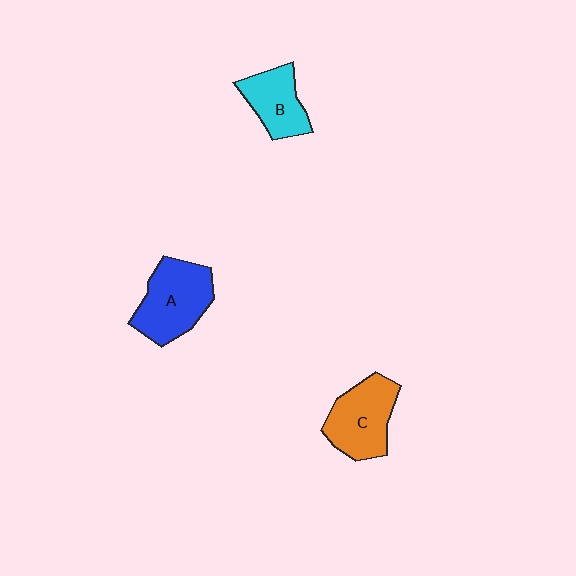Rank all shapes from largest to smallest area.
From largest to smallest: A (blue), C (orange), B (cyan).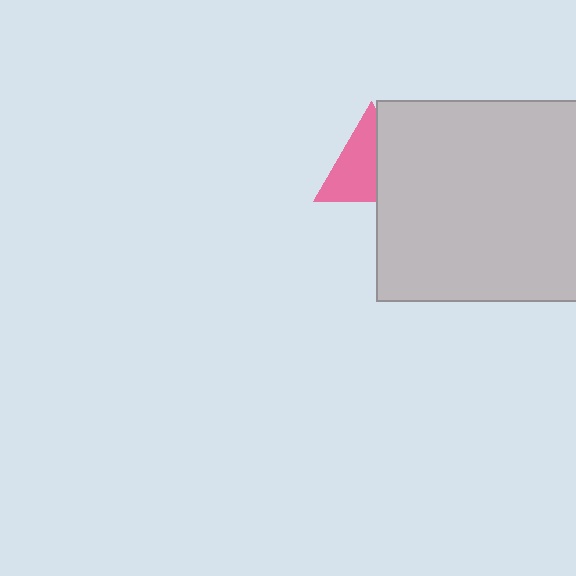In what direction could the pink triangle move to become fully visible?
The pink triangle could move left. That would shift it out from behind the light gray rectangle entirely.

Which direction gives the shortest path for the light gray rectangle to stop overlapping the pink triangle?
Moving right gives the shortest separation.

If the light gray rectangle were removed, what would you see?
You would see the complete pink triangle.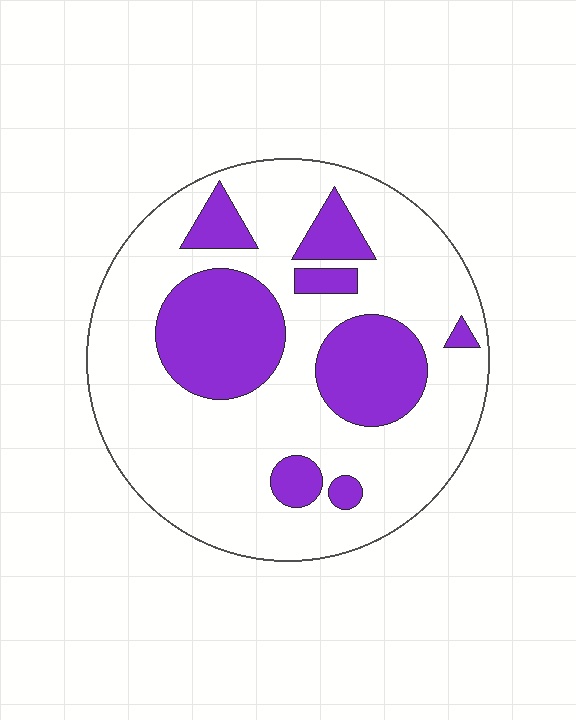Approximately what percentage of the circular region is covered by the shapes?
Approximately 25%.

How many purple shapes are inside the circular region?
8.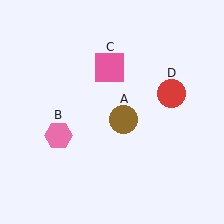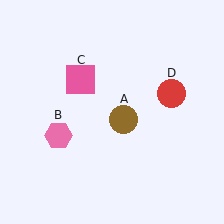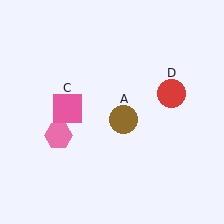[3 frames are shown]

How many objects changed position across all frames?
1 object changed position: pink square (object C).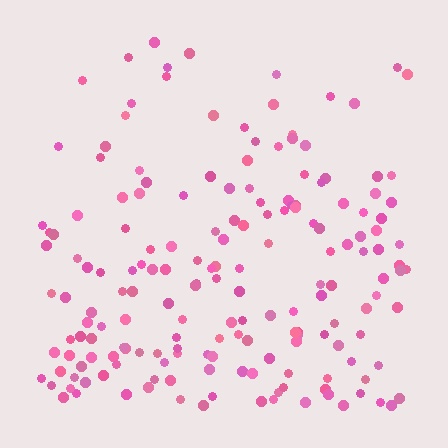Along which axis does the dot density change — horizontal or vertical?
Vertical.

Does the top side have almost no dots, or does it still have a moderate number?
Still a moderate number, just noticeably fewer than the bottom.